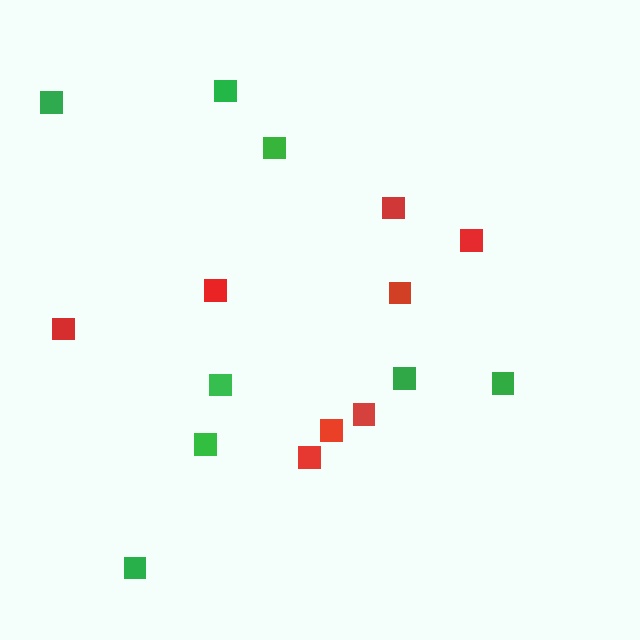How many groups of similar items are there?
There are 2 groups: one group of green squares (8) and one group of red squares (8).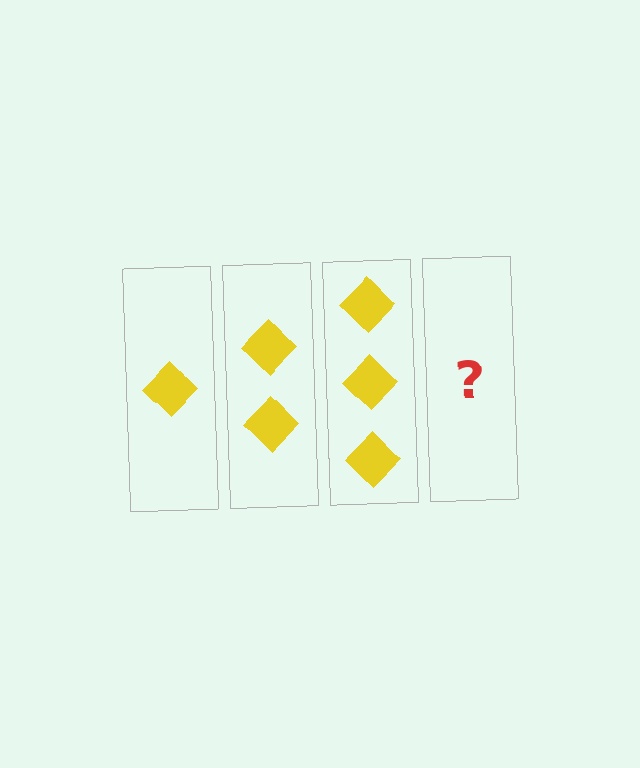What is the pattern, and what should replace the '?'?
The pattern is that each step adds one more diamond. The '?' should be 4 diamonds.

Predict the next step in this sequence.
The next step is 4 diamonds.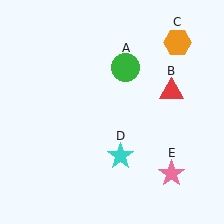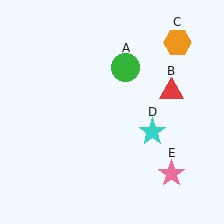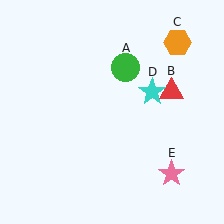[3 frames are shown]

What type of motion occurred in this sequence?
The cyan star (object D) rotated counterclockwise around the center of the scene.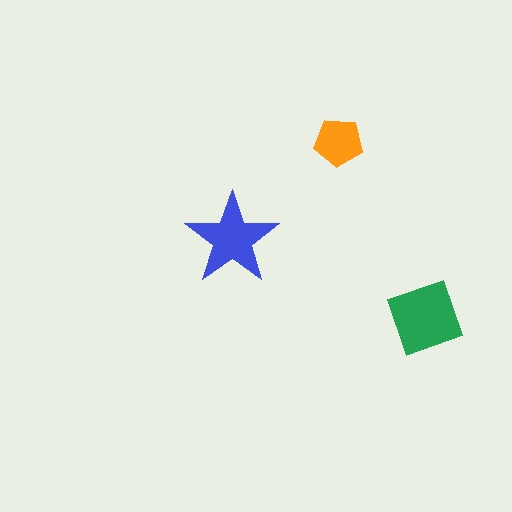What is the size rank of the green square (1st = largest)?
1st.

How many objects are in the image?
There are 3 objects in the image.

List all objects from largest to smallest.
The green square, the blue star, the orange pentagon.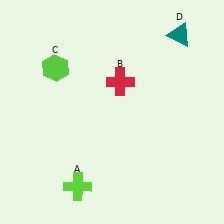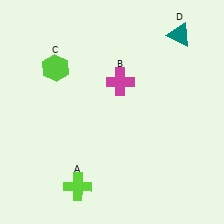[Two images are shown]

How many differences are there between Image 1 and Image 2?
There is 1 difference between the two images.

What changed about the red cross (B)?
In Image 1, B is red. In Image 2, it changed to magenta.